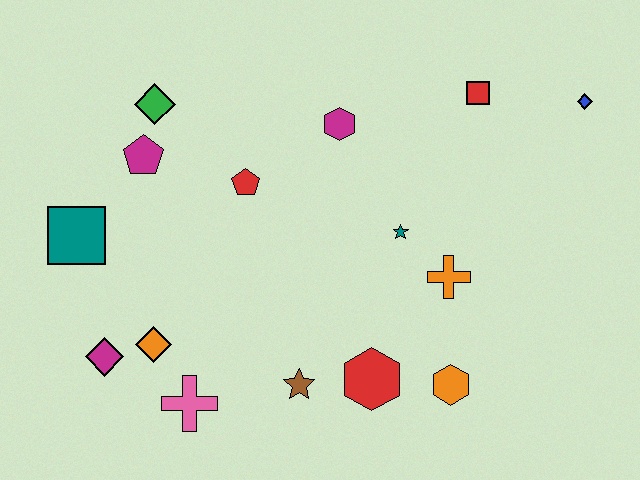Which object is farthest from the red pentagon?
The blue diamond is farthest from the red pentagon.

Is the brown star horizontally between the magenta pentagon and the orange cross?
Yes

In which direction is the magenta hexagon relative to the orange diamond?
The magenta hexagon is above the orange diamond.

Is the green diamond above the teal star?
Yes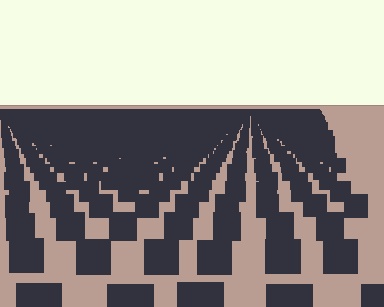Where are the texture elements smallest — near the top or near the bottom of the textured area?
Near the top.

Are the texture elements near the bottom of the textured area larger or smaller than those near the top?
Larger. Near the bottom, elements are closer to the viewer and appear at a bigger on-screen size.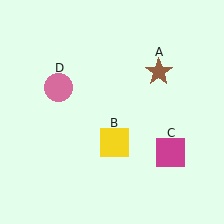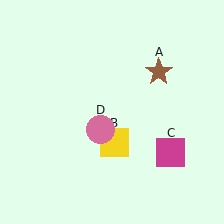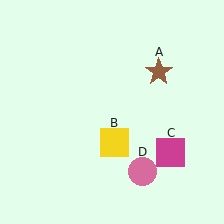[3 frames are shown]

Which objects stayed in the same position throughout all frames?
Brown star (object A) and yellow square (object B) and magenta square (object C) remained stationary.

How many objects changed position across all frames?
1 object changed position: pink circle (object D).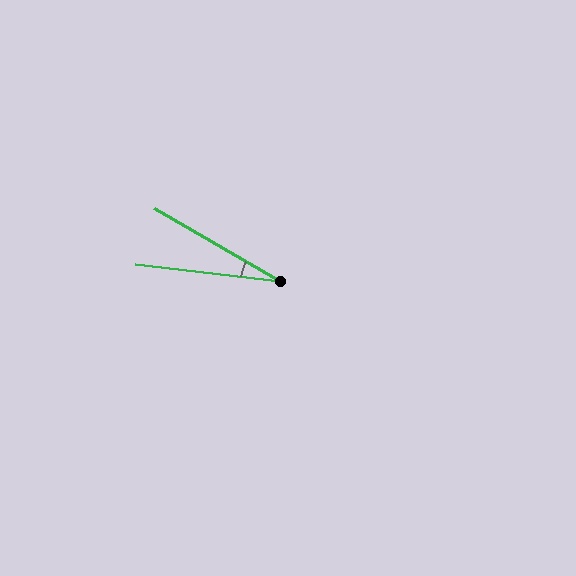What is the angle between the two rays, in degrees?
Approximately 23 degrees.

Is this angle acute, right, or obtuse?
It is acute.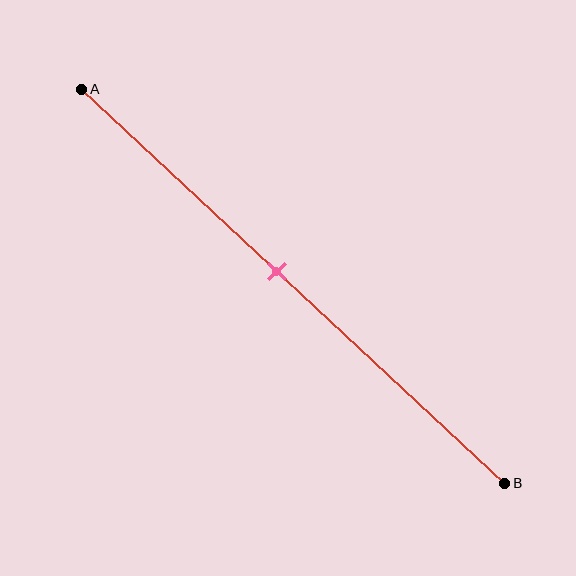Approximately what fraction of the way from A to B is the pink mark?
The pink mark is approximately 45% of the way from A to B.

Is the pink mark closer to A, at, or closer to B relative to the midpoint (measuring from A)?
The pink mark is closer to point A than the midpoint of segment AB.